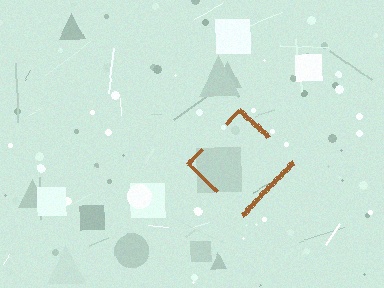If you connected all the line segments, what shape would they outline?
They would outline a diamond.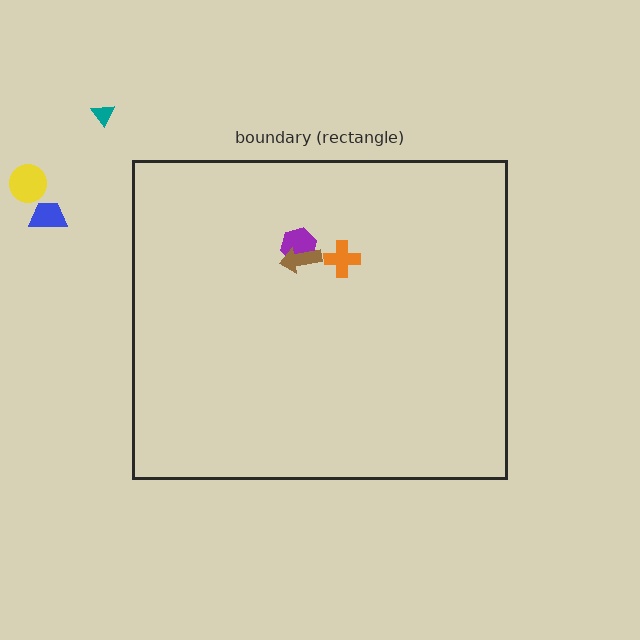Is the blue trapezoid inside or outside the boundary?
Outside.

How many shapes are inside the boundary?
3 inside, 3 outside.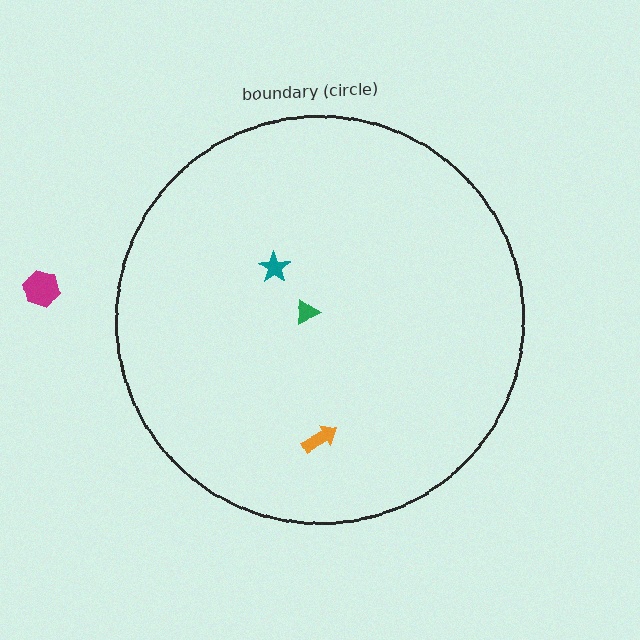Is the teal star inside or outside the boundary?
Inside.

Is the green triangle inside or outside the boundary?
Inside.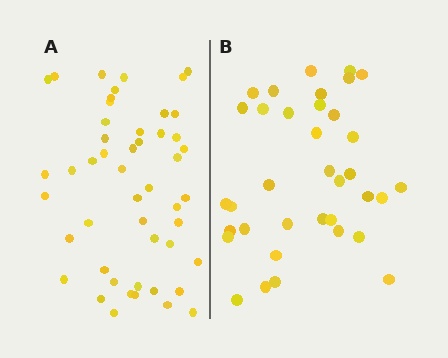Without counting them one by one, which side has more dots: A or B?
Region A (the left region) has more dots.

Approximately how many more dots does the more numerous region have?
Region A has approximately 15 more dots than region B.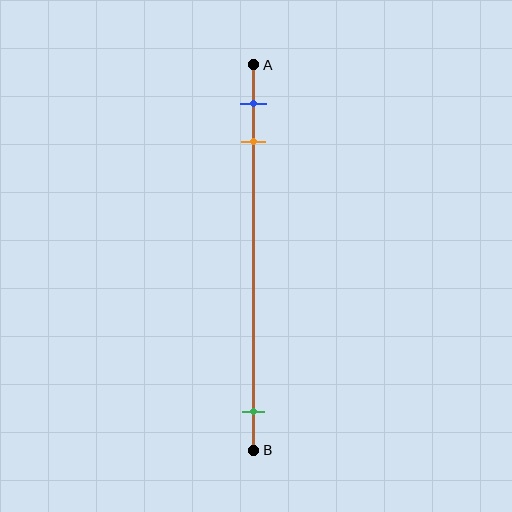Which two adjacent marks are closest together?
The blue and orange marks are the closest adjacent pair.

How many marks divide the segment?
There are 3 marks dividing the segment.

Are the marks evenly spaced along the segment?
No, the marks are not evenly spaced.